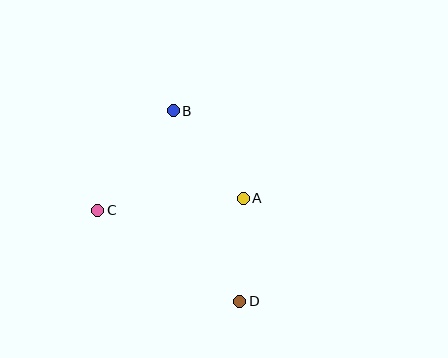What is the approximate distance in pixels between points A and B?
The distance between A and B is approximately 112 pixels.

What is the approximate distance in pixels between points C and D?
The distance between C and D is approximately 169 pixels.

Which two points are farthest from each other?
Points B and D are farthest from each other.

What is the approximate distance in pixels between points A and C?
The distance between A and C is approximately 146 pixels.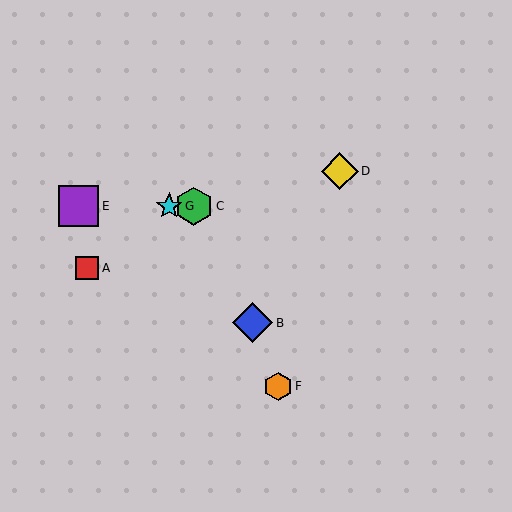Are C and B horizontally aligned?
No, C is at y≈206 and B is at y≈323.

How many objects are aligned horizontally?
3 objects (C, E, G) are aligned horizontally.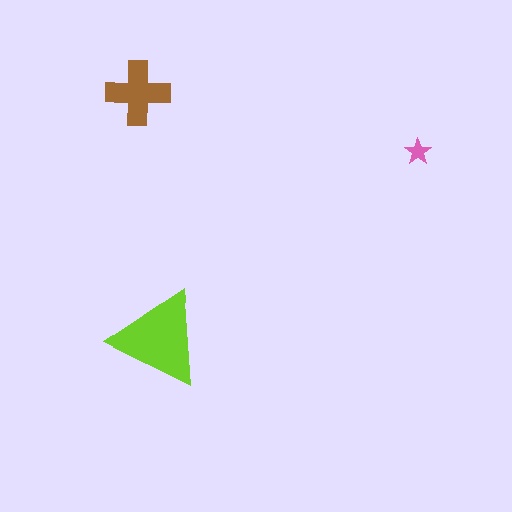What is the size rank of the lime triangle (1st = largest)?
1st.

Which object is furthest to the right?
The pink star is rightmost.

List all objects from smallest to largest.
The pink star, the brown cross, the lime triangle.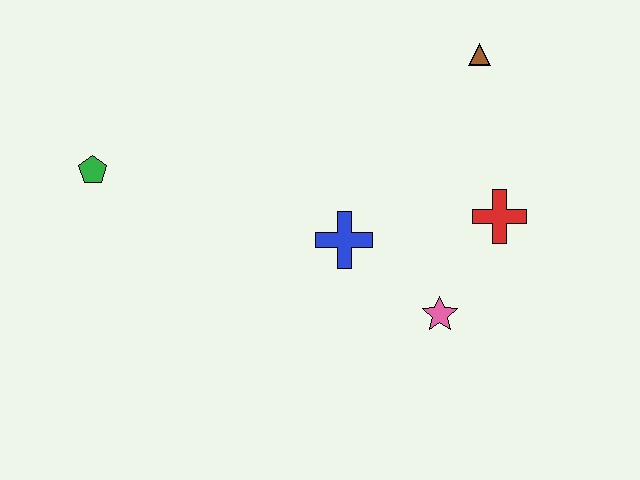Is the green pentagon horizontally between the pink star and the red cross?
No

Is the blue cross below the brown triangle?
Yes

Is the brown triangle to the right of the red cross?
No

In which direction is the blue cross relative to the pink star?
The blue cross is to the left of the pink star.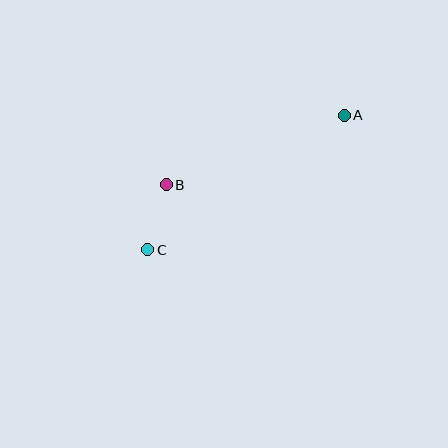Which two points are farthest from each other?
Points A and C are farthest from each other.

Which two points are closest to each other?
Points B and C are closest to each other.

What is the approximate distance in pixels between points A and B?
The distance between A and B is approximately 191 pixels.